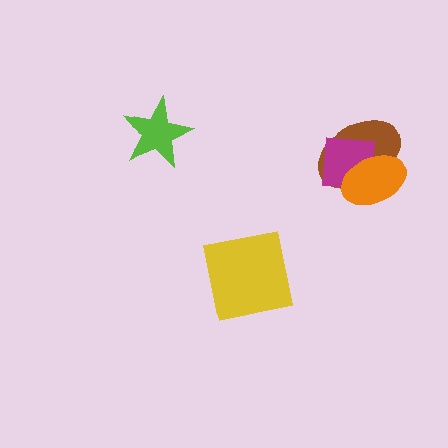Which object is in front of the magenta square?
The orange ellipse is in front of the magenta square.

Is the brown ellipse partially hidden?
Yes, it is partially covered by another shape.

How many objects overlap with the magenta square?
2 objects overlap with the magenta square.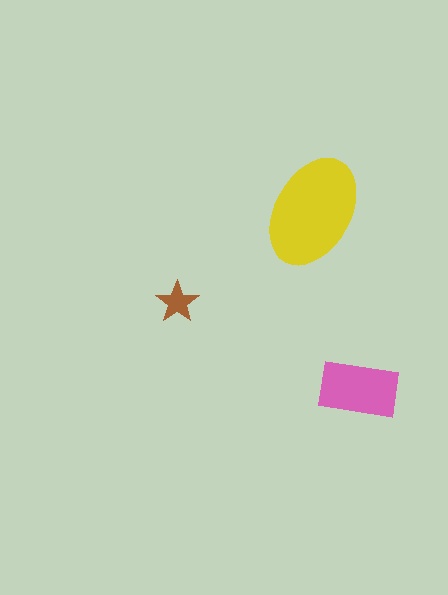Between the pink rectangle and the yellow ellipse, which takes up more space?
The yellow ellipse.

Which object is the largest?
The yellow ellipse.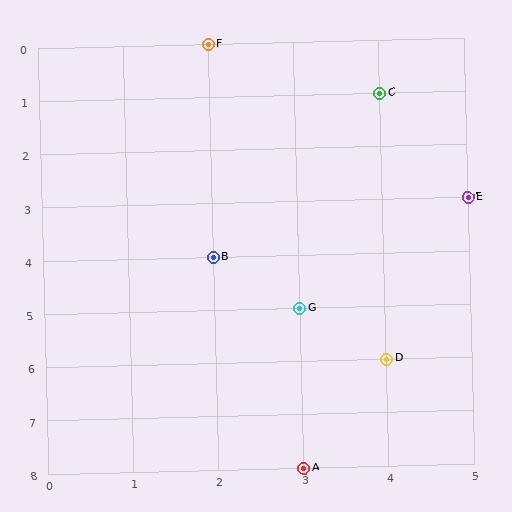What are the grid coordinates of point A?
Point A is at grid coordinates (3, 8).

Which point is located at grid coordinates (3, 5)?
Point G is at (3, 5).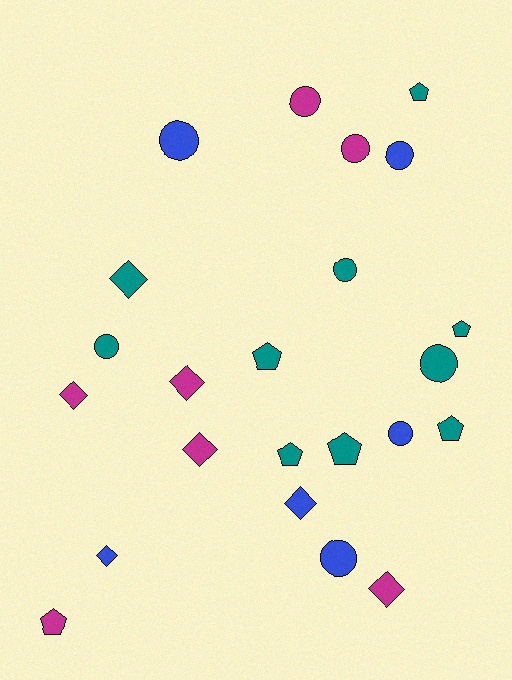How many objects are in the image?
There are 23 objects.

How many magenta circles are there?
There are 2 magenta circles.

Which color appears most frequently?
Teal, with 10 objects.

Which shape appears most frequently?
Circle, with 9 objects.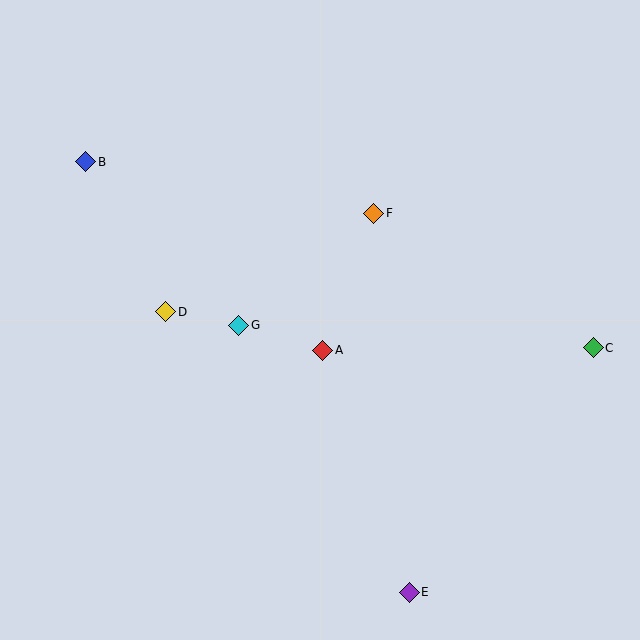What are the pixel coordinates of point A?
Point A is at (323, 350).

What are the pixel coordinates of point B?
Point B is at (86, 162).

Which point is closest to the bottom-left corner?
Point D is closest to the bottom-left corner.